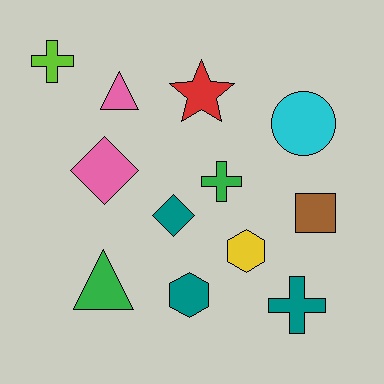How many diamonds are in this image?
There are 2 diamonds.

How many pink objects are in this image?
There are 2 pink objects.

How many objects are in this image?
There are 12 objects.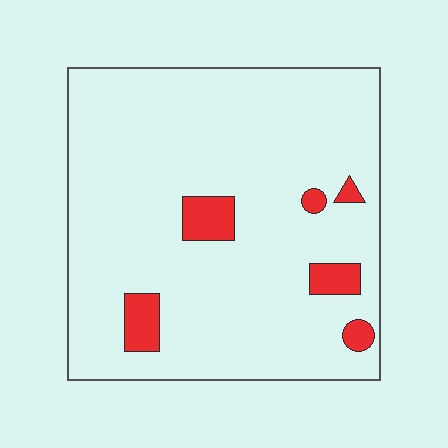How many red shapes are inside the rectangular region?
6.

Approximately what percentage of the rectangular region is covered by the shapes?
Approximately 10%.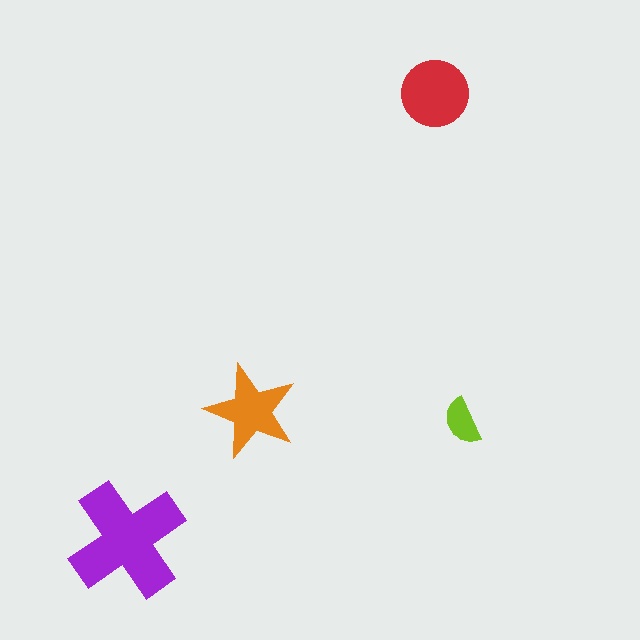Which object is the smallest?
The lime semicircle.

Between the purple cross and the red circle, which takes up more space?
The purple cross.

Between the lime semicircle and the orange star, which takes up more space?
The orange star.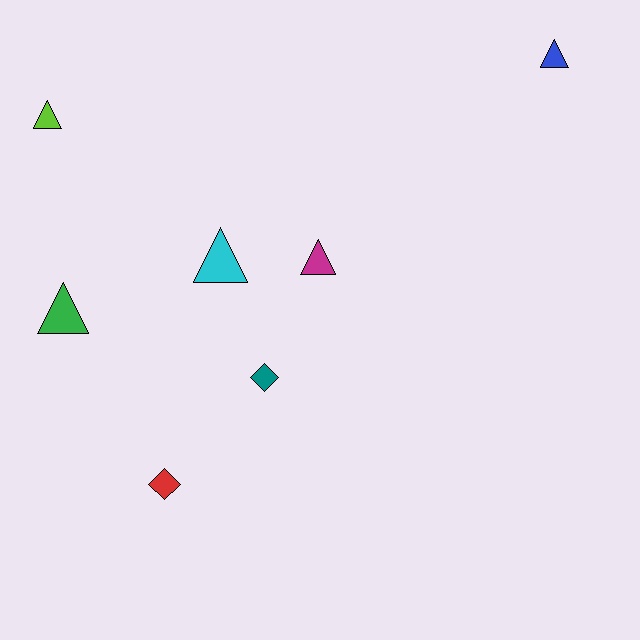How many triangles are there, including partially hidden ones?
There are 5 triangles.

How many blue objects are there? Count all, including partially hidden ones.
There is 1 blue object.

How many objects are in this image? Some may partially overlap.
There are 7 objects.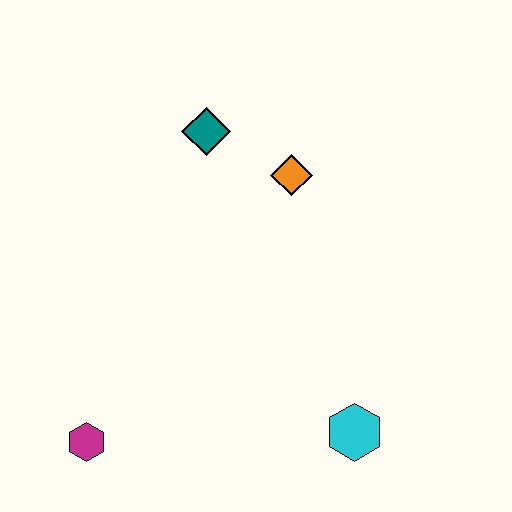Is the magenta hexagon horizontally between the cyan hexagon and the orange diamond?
No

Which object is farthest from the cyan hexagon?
The teal diamond is farthest from the cyan hexagon.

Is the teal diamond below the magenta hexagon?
No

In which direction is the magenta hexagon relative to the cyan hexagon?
The magenta hexagon is to the left of the cyan hexagon.